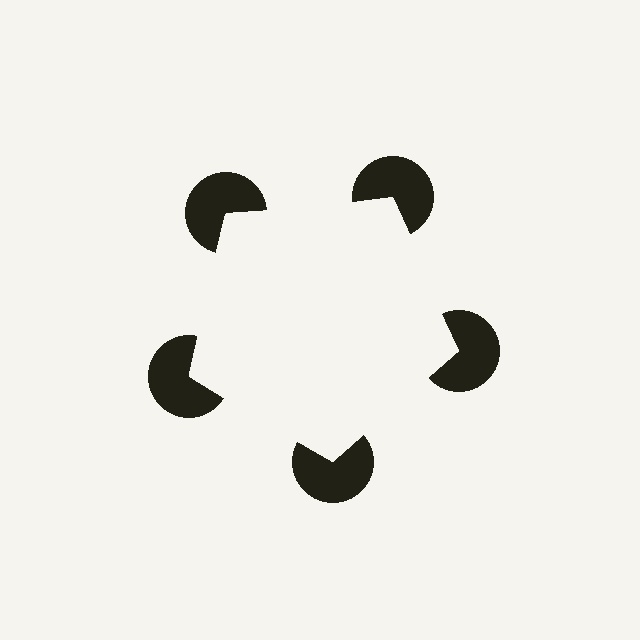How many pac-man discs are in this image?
There are 5 — one at each vertex of the illusory pentagon.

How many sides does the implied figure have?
5 sides.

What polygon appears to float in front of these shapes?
An illusory pentagon — its edges are inferred from the aligned wedge cuts in the pac-man discs, not physically drawn.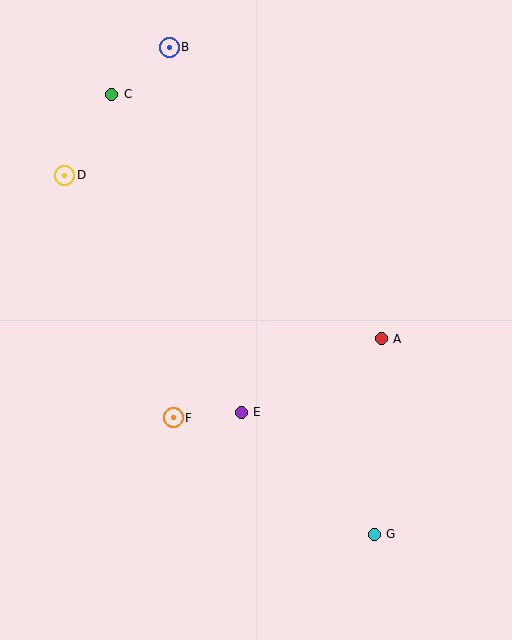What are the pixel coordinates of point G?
Point G is at (374, 534).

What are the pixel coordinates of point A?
Point A is at (381, 339).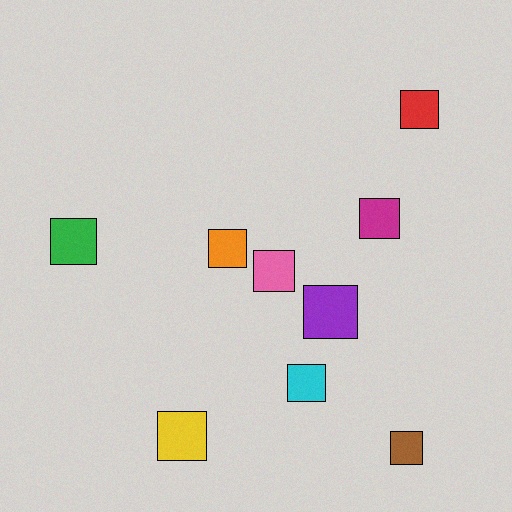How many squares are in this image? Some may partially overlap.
There are 9 squares.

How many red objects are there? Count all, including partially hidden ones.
There is 1 red object.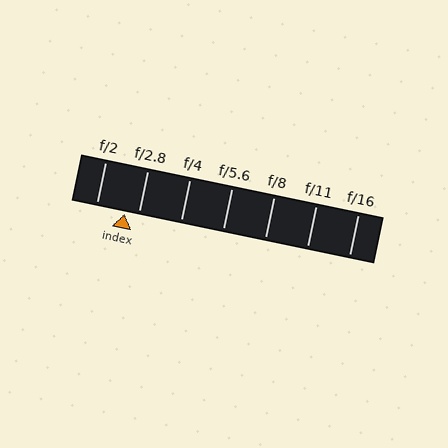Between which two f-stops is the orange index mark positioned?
The index mark is between f/2 and f/2.8.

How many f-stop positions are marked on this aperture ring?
There are 7 f-stop positions marked.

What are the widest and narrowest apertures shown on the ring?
The widest aperture shown is f/2 and the narrowest is f/16.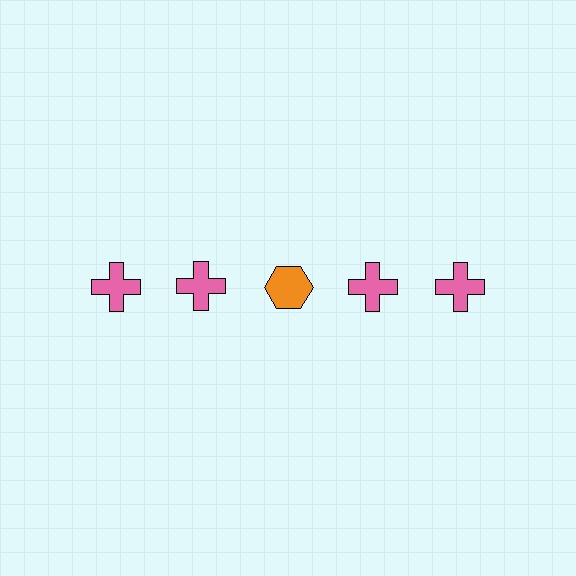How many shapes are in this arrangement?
There are 5 shapes arranged in a grid pattern.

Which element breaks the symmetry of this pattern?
The orange hexagon in the top row, center column breaks the symmetry. All other shapes are pink crosses.